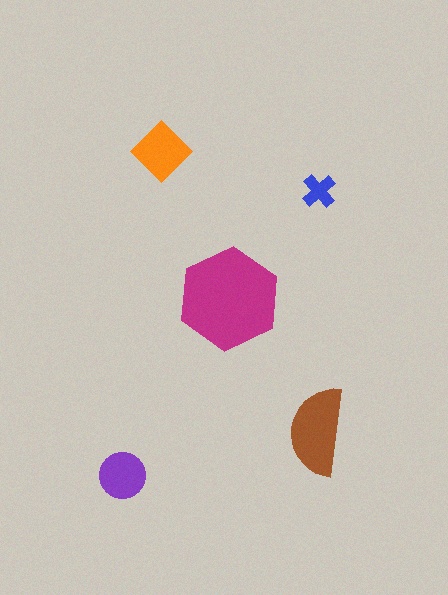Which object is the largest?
The magenta hexagon.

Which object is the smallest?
The blue cross.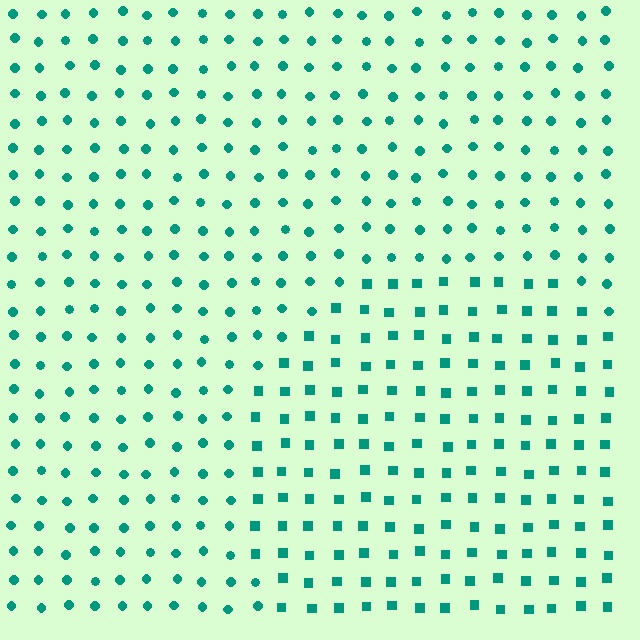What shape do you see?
I see a circle.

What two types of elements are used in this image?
The image uses squares inside the circle region and circles outside it.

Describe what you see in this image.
The image is filled with small teal elements arranged in a uniform grid. A circle-shaped region contains squares, while the surrounding area contains circles. The boundary is defined purely by the change in element shape.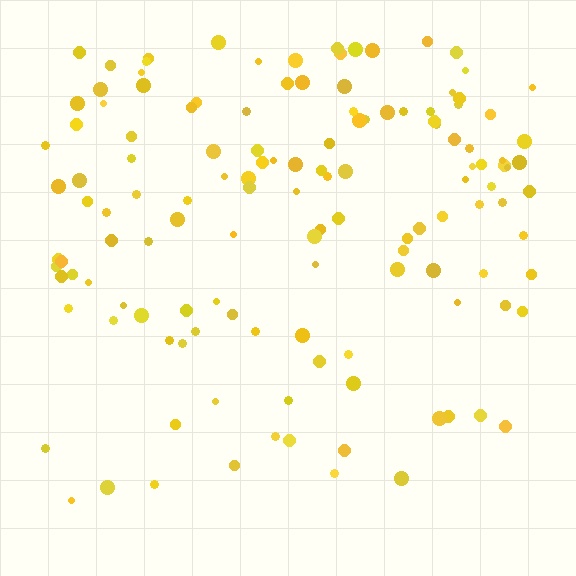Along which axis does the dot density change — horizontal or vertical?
Vertical.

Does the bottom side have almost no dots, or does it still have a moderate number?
Still a moderate number, just noticeably fewer than the top.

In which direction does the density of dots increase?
From bottom to top, with the top side densest.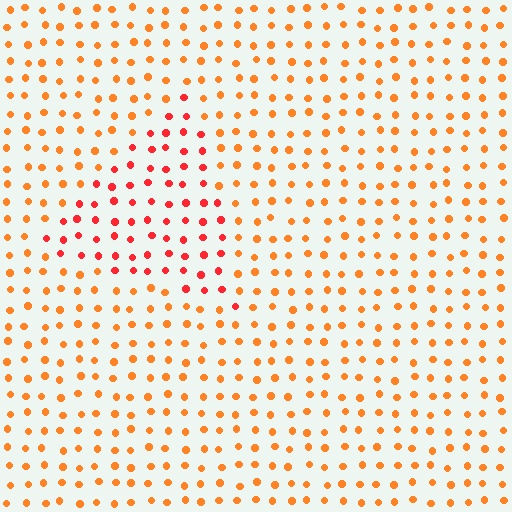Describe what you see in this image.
The image is filled with small orange elements in a uniform arrangement. A triangle-shaped region is visible where the elements are tinted to a slightly different hue, forming a subtle color boundary.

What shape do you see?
I see a triangle.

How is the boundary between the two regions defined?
The boundary is defined purely by a slight shift in hue (about 29 degrees). Spacing, size, and orientation are identical on both sides.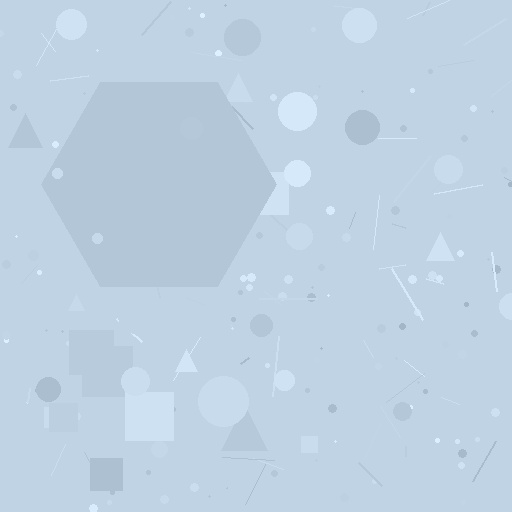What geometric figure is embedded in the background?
A hexagon is embedded in the background.